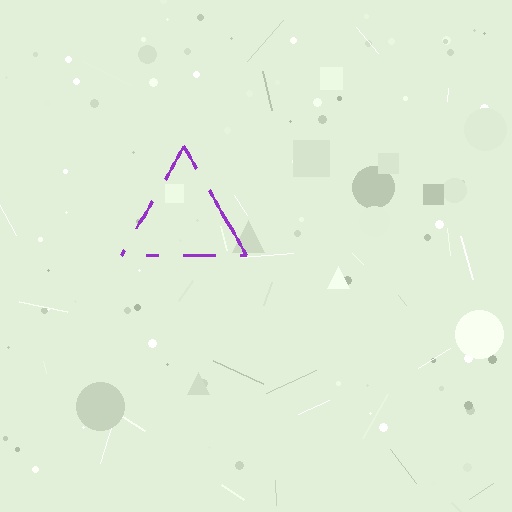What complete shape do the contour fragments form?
The contour fragments form a triangle.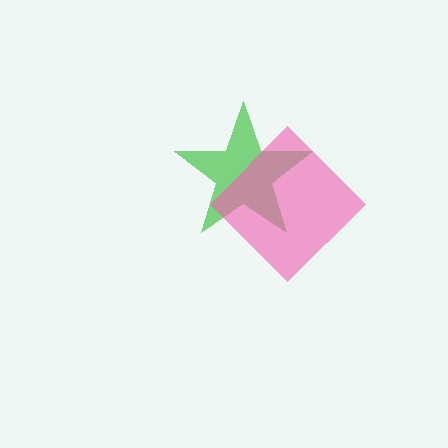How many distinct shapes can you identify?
There are 2 distinct shapes: a green star, a pink diamond.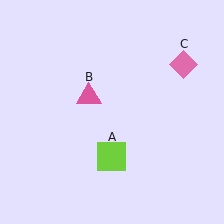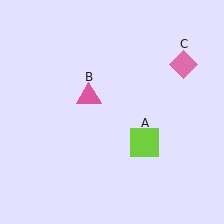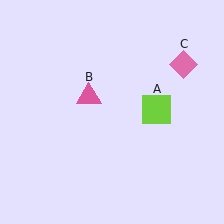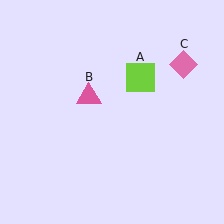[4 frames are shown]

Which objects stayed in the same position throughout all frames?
Pink triangle (object B) and pink diamond (object C) remained stationary.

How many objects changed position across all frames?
1 object changed position: lime square (object A).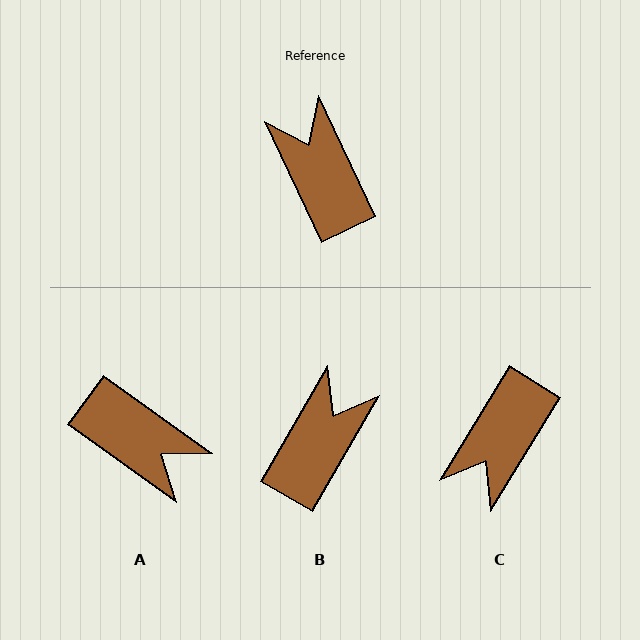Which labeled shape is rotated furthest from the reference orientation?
A, about 151 degrees away.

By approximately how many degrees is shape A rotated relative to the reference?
Approximately 151 degrees clockwise.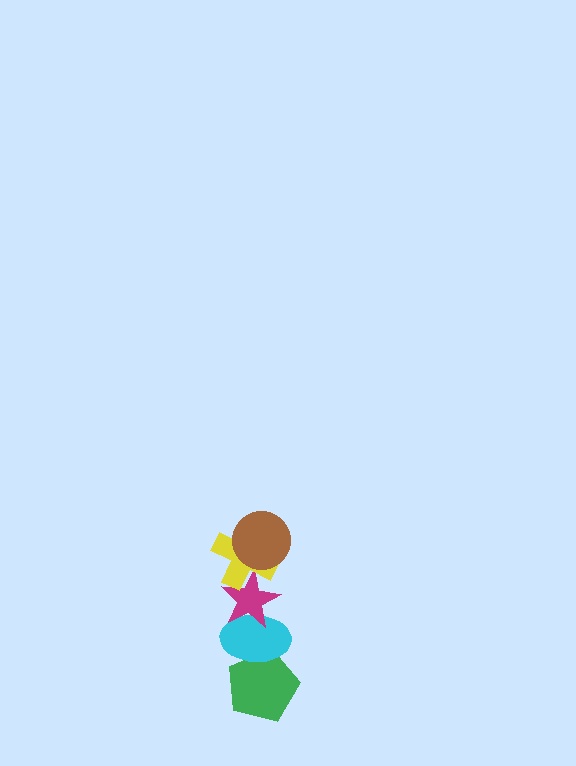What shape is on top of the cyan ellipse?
The magenta star is on top of the cyan ellipse.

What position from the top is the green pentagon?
The green pentagon is 5th from the top.